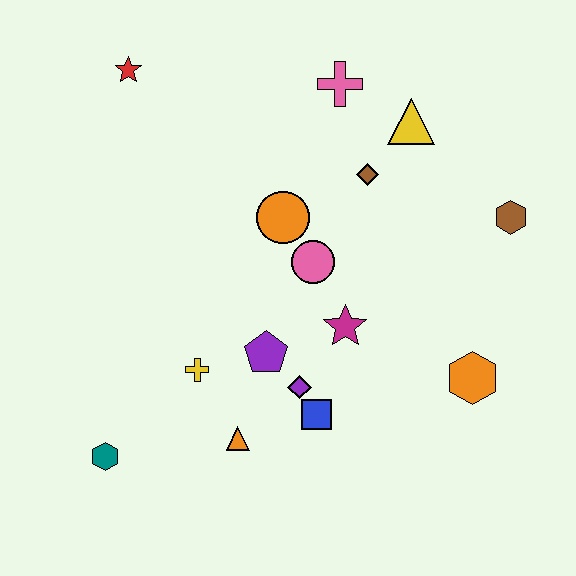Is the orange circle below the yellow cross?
No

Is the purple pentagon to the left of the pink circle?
Yes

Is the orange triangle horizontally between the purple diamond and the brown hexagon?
No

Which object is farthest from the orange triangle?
The red star is farthest from the orange triangle.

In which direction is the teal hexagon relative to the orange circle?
The teal hexagon is below the orange circle.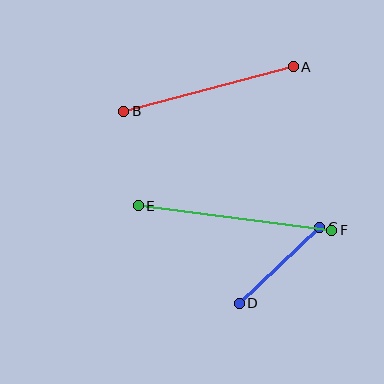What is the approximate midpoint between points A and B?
The midpoint is at approximately (208, 89) pixels.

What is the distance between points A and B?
The distance is approximately 175 pixels.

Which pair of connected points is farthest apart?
Points E and F are farthest apart.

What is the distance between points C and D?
The distance is approximately 111 pixels.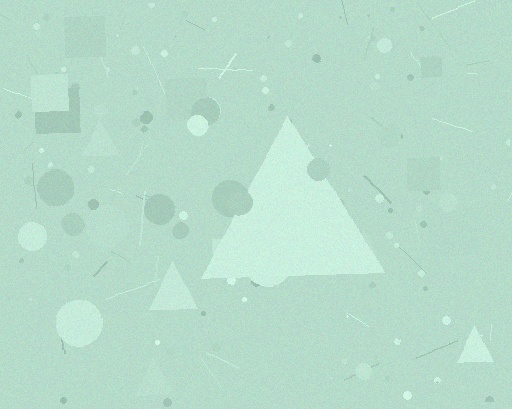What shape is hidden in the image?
A triangle is hidden in the image.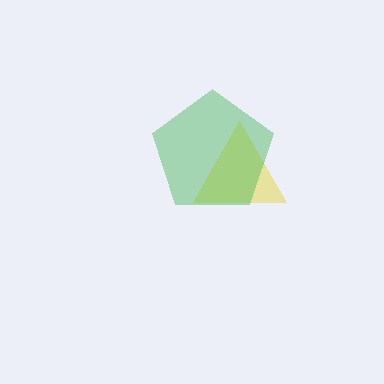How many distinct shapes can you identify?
There are 2 distinct shapes: a yellow triangle, a green pentagon.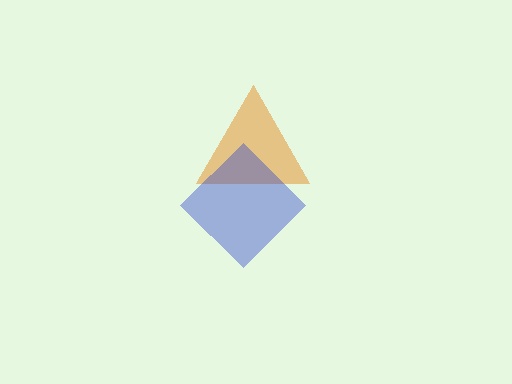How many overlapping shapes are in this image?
There are 2 overlapping shapes in the image.